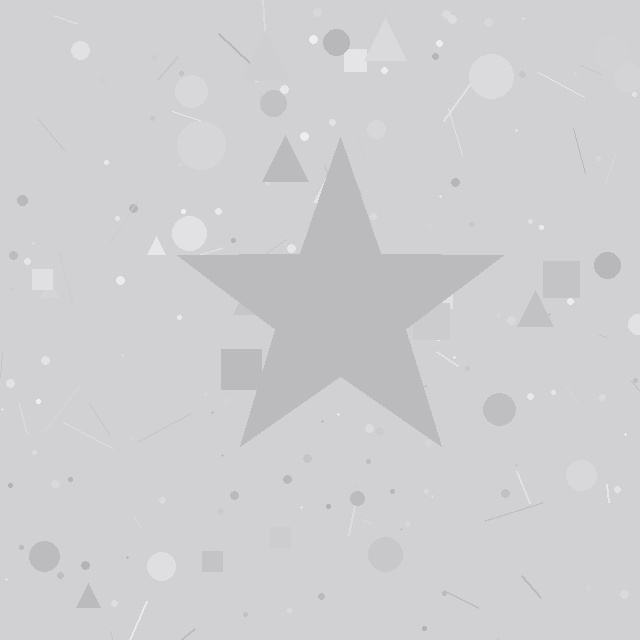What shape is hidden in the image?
A star is hidden in the image.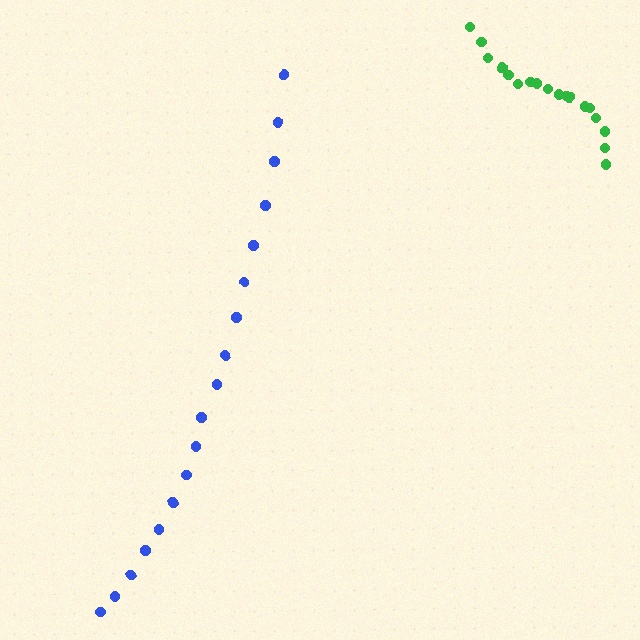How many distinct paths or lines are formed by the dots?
There are 2 distinct paths.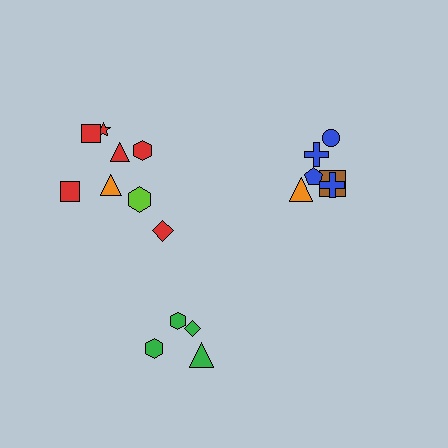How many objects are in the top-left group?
There are 8 objects.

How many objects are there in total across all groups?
There are 18 objects.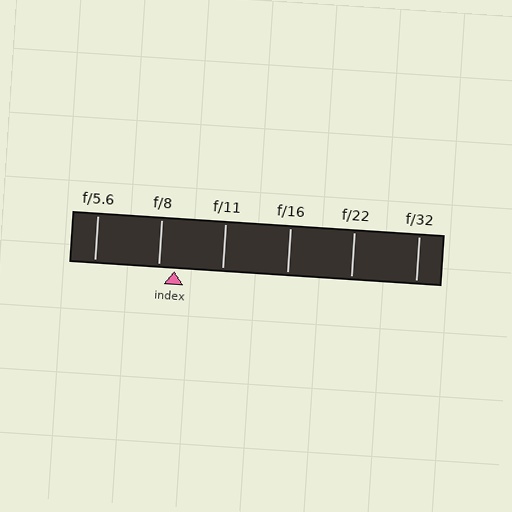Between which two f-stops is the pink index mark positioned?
The index mark is between f/8 and f/11.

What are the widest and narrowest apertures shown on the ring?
The widest aperture shown is f/5.6 and the narrowest is f/32.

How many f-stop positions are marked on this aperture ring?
There are 6 f-stop positions marked.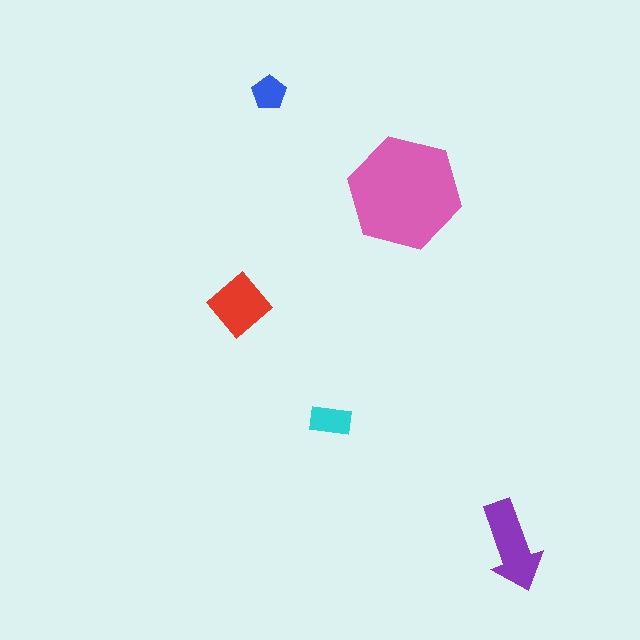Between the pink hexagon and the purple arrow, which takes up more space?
The pink hexagon.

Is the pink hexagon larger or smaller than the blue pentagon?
Larger.